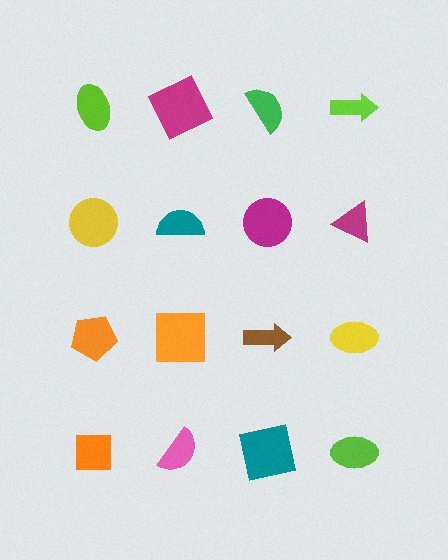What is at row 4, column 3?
A teal square.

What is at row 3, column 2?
An orange square.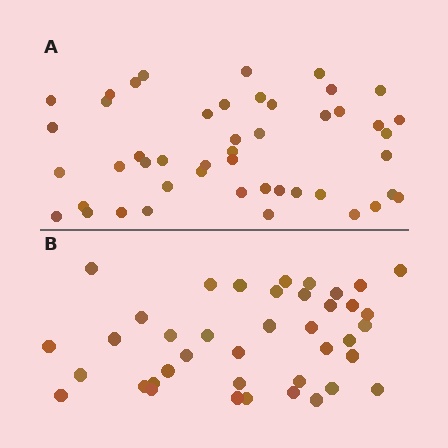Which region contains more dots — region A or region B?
Region A (the top region) has more dots.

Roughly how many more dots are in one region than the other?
Region A has roughly 8 or so more dots than region B.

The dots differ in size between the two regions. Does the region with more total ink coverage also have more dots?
No. Region B has more total ink coverage because its dots are larger, but region A actually contains more individual dots. Total area can be misleading — the number of items is what matters here.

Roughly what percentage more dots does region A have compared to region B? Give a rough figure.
About 20% more.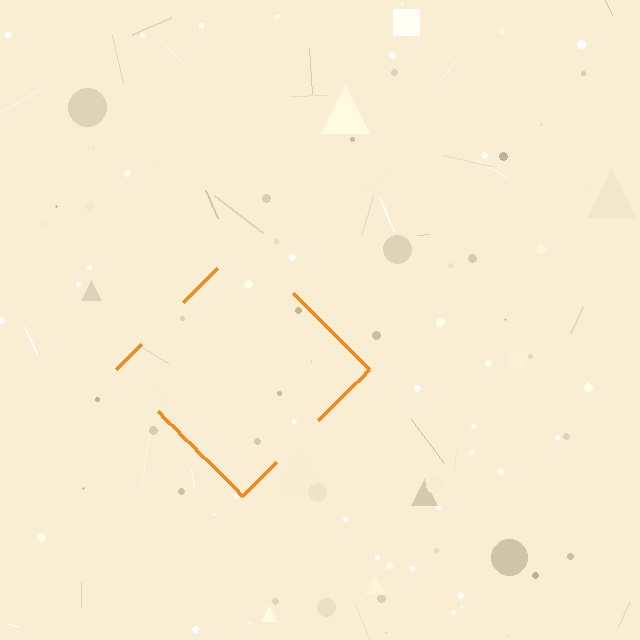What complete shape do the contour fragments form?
The contour fragments form a diamond.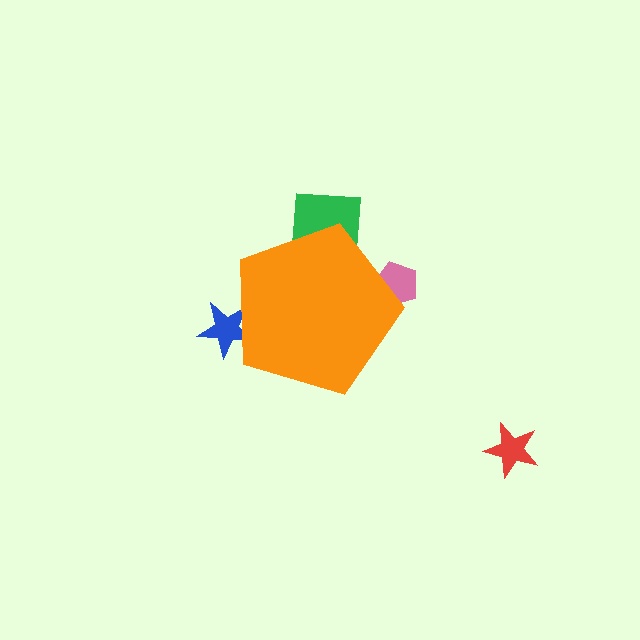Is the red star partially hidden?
No, the red star is fully visible.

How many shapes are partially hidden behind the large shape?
3 shapes are partially hidden.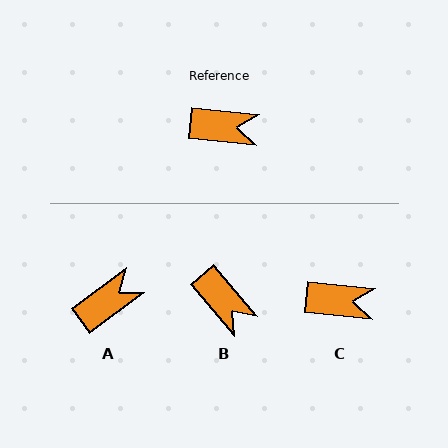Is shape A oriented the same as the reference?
No, it is off by about 42 degrees.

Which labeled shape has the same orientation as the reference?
C.